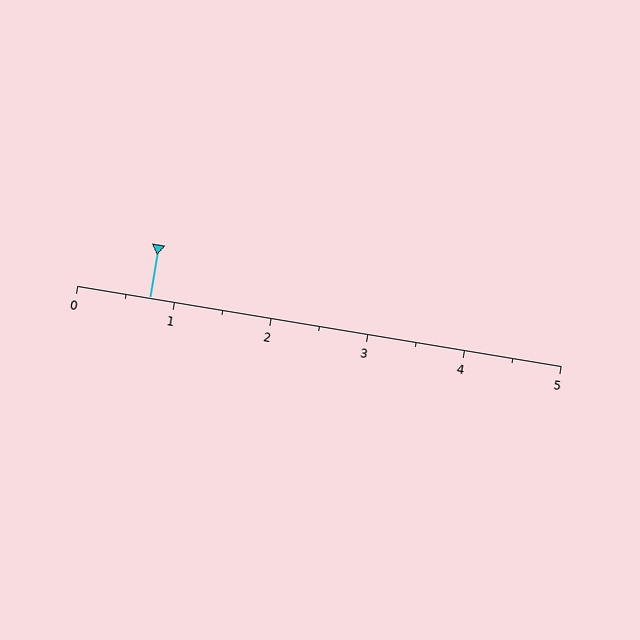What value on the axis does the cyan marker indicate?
The marker indicates approximately 0.8.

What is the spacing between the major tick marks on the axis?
The major ticks are spaced 1 apart.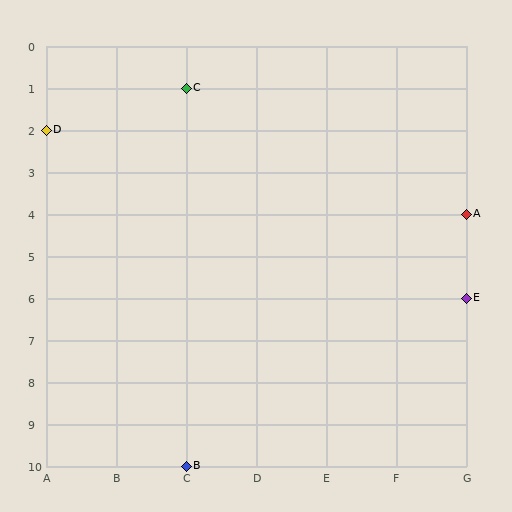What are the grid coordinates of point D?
Point D is at grid coordinates (A, 2).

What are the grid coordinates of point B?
Point B is at grid coordinates (C, 10).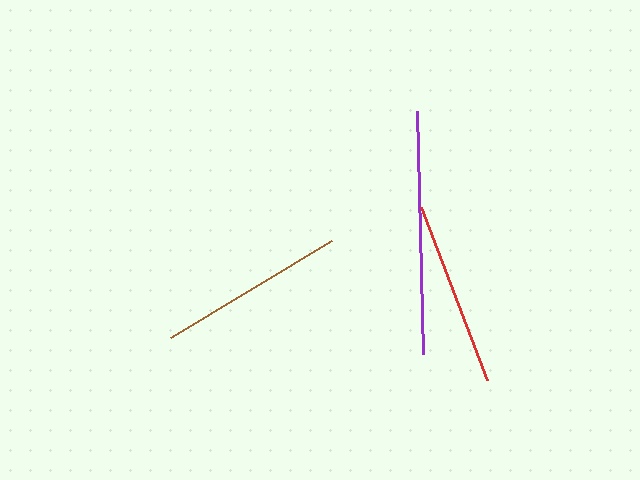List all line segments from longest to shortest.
From longest to shortest: purple, brown, red.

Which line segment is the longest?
The purple line is the longest at approximately 243 pixels.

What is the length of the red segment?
The red segment is approximately 185 pixels long.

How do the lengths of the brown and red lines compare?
The brown and red lines are approximately the same length.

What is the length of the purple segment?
The purple segment is approximately 243 pixels long.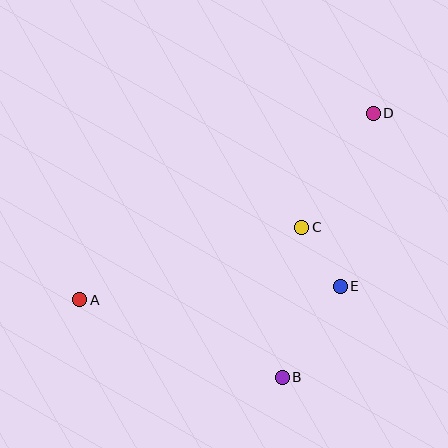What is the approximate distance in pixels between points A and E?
The distance between A and E is approximately 261 pixels.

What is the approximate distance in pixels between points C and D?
The distance between C and D is approximately 134 pixels.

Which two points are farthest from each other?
Points A and D are farthest from each other.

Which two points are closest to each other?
Points C and E are closest to each other.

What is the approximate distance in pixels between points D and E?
The distance between D and E is approximately 176 pixels.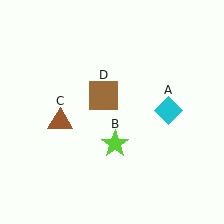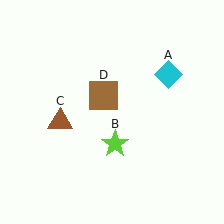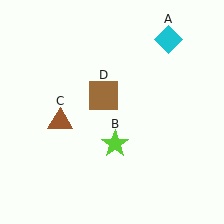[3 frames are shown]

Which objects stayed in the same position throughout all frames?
Lime star (object B) and brown triangle (object C) and brown square (object D) remained stationary.